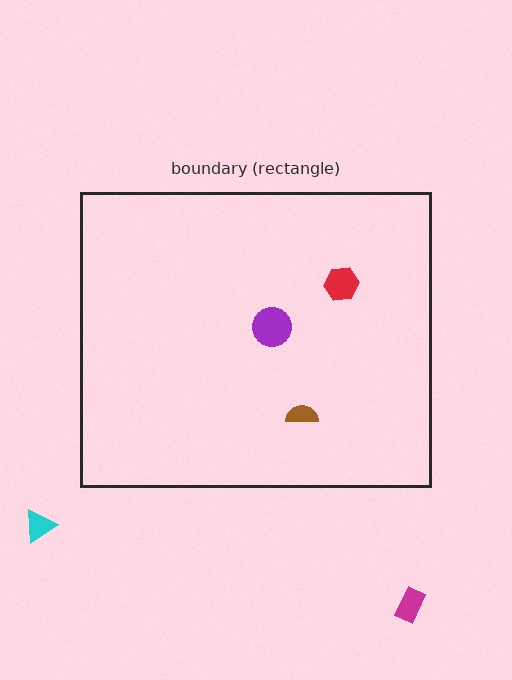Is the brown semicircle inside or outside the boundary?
Inside.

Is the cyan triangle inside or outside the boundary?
Outside.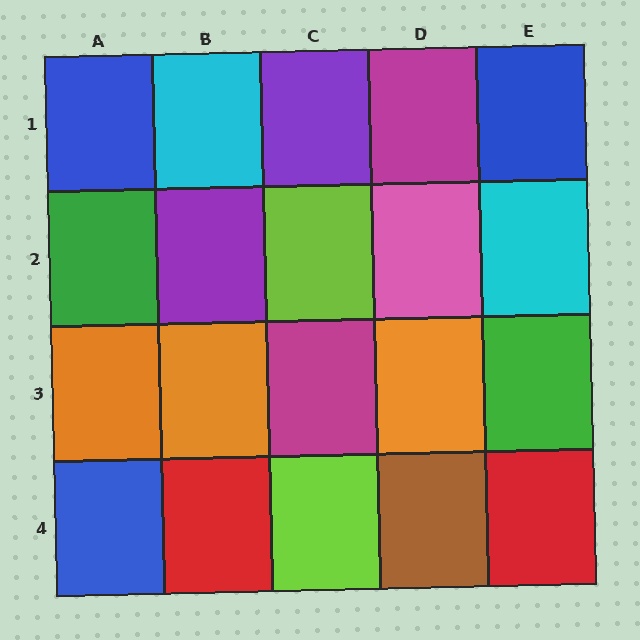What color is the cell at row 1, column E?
Blue.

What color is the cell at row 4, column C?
Lime.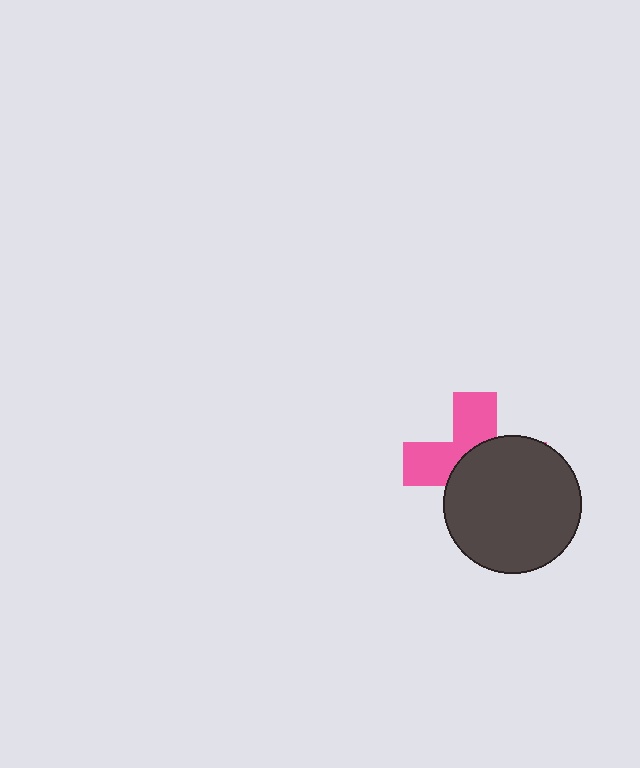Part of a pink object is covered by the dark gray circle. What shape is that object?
It is a cross.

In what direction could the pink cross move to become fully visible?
The pink cross could move toward the upper-left. That would shift it out from behind the dark gray circle entirely.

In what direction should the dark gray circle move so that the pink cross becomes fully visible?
The dark gray circle should move toward the lower-right. That is the shortest direction to clear the overlap and leave the pink cross fully visible.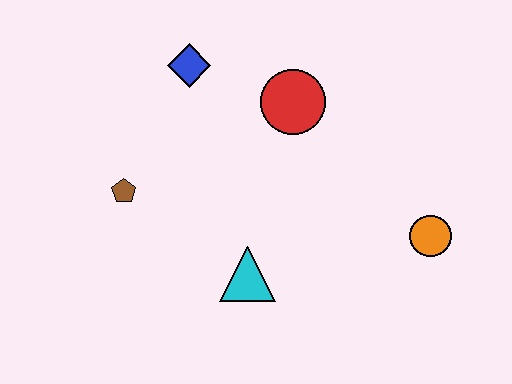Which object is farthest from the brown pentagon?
The orange circle is farthest from the brown pentagon.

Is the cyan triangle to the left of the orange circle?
Yes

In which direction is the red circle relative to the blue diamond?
The red circle is to the right of the blue diamond.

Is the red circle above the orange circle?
Yes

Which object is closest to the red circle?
The blue diamond is closest to the red circle.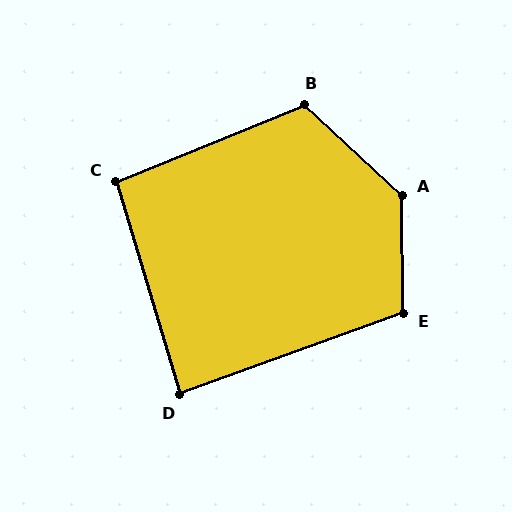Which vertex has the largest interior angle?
A, at approximately 133 degrees.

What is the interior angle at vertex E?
Approximately 109 degrees (obtuse).